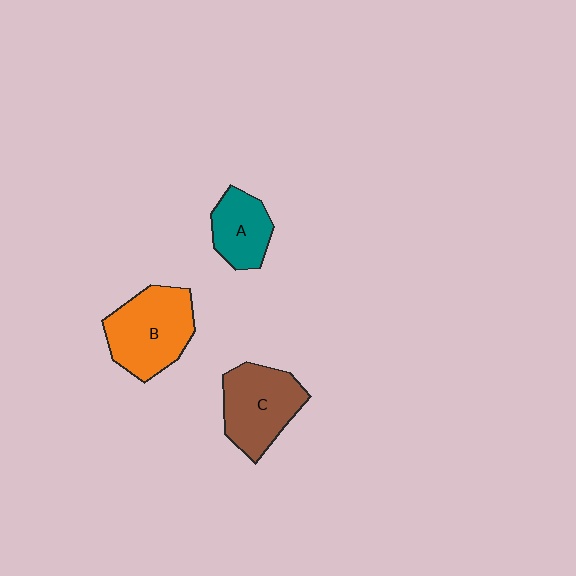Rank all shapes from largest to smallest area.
From largest to smallest: B (orange), C (brown), A (teal).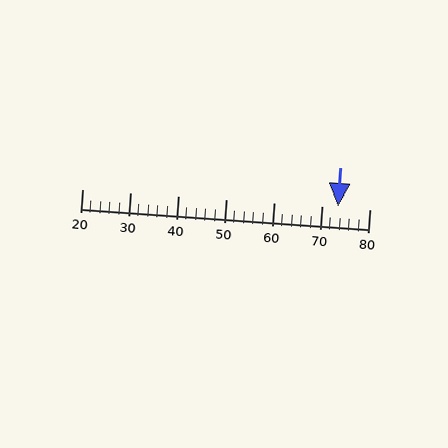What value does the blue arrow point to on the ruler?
The blue arrow points to approximately 73.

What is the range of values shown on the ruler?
The ruler shows values from 20 to 80.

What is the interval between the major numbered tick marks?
The major tick marks are spaced 10 units apart.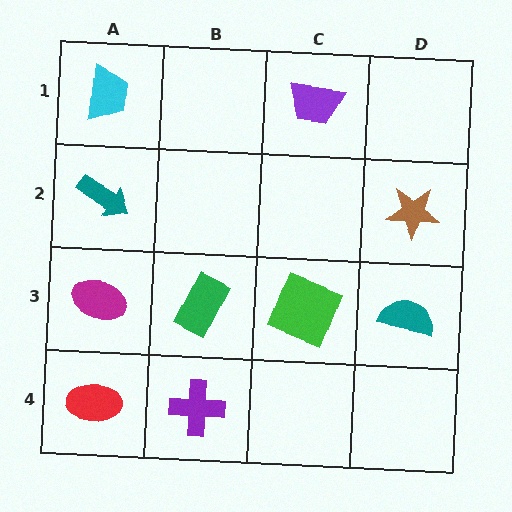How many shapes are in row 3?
4 shapes.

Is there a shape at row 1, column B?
No, that cell is empty.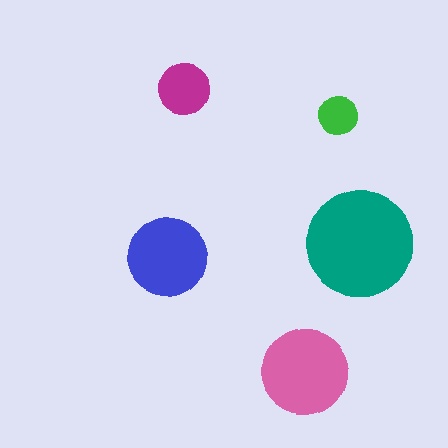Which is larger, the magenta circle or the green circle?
The magenta one.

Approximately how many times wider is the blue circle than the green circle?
About 2 times wider.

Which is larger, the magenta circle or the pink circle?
The pink one.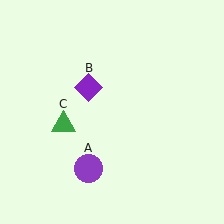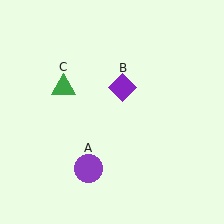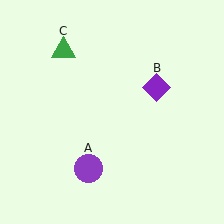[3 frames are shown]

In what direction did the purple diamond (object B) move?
The purple diamond (object B) moved right.